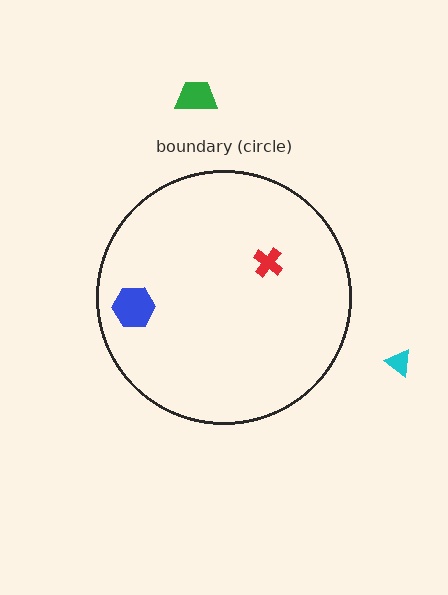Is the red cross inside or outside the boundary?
Inside.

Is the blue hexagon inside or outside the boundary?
Inside.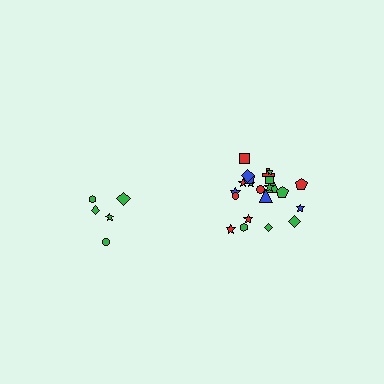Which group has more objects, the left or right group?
The right group.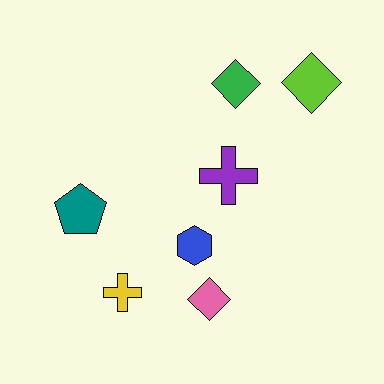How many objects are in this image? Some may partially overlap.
There are 7 objects.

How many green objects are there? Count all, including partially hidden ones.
There is 1 green object.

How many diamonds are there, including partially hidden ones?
There are 3 diamonds.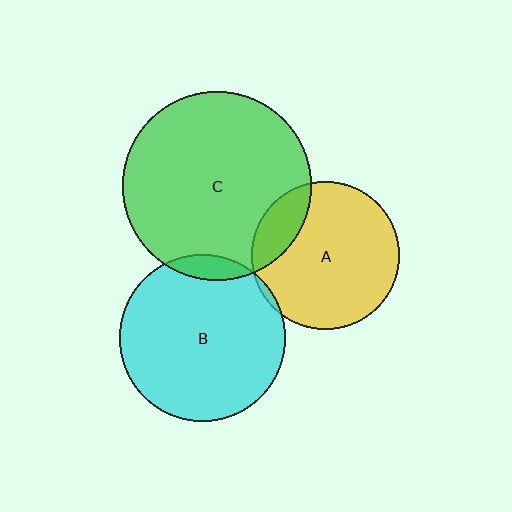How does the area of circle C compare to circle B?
Approximately 1.3 times.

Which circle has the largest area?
Circle C (green).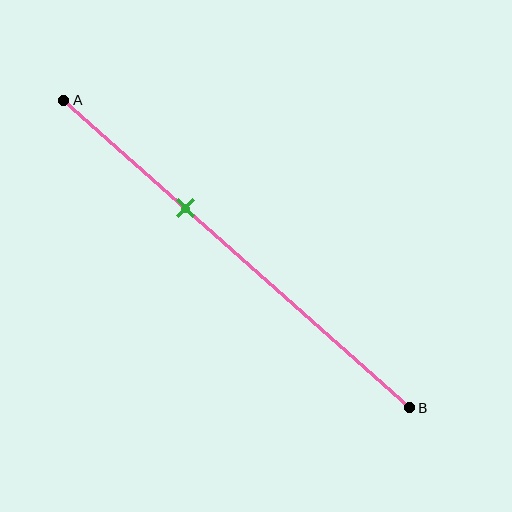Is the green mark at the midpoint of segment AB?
No, the mark is at about 35% from A, not at the 50% midpoint.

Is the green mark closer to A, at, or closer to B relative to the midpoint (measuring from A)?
The green mark is closer to point A than the midpoint of segment AB.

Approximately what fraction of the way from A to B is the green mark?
The green mark is approximately 35% of the way from A to B.